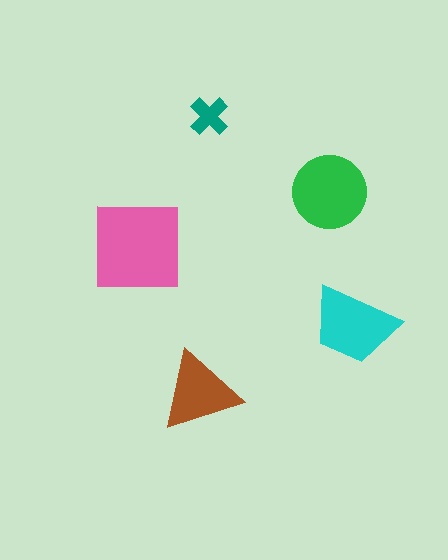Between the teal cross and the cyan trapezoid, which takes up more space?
The cyan trapezoid.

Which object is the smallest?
The teal cross.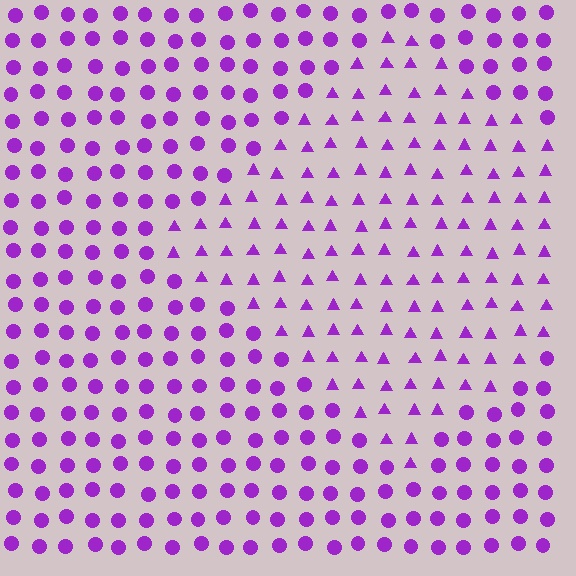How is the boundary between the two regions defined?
The boundary is defined by a change in element shape: triangles inside vs. circles outside. All elements share the same color and spacing.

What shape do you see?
I see a diamond.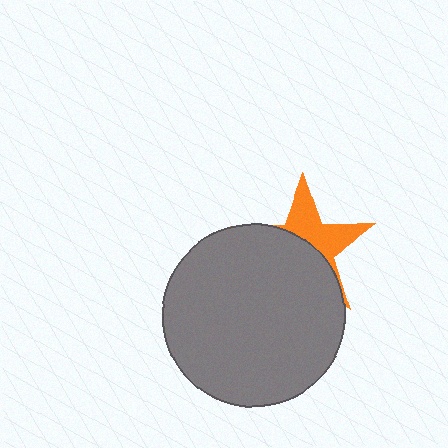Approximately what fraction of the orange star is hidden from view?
Roughly 59% of the orange star is hidden behind the gray circle.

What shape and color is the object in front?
The object in front is a gray circle.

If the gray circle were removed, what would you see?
You would see the complete orange star.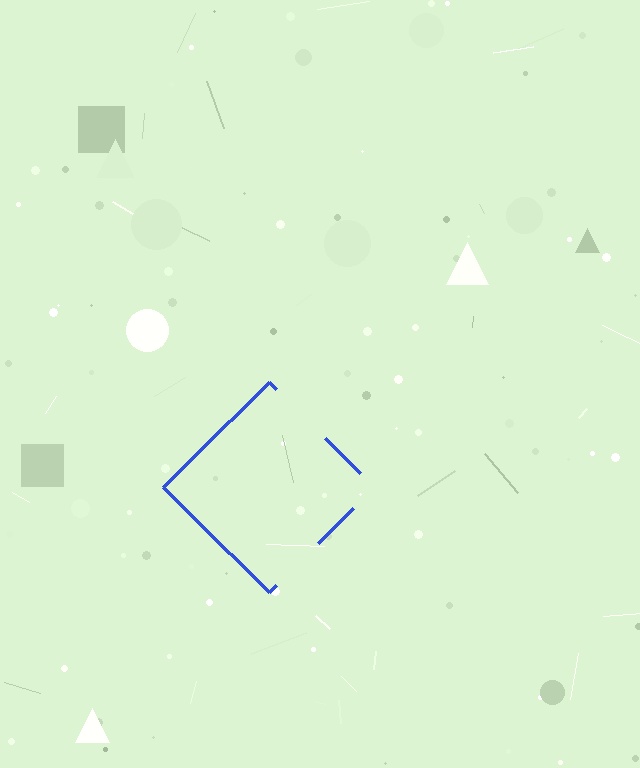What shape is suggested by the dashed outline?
The dashed outline suggests a diamond.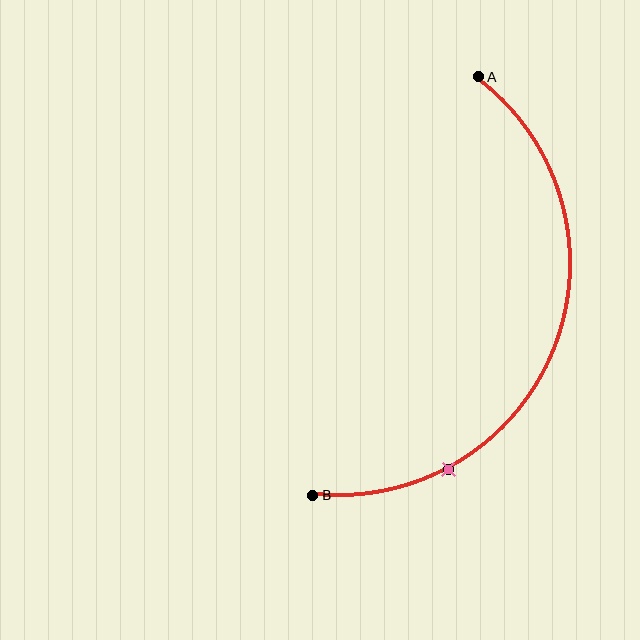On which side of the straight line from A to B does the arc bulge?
The arc bulges to the right of the straight line connecting A and B.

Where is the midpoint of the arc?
The arc midpoint is the point on the curve farthest from the straight line joining A and B. It sits to the right of that line.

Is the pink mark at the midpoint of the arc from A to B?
No. The pink mark lies on the arc but is closer to endpoint B. The arc midpoint would be at the point on the curve equidistant along the arc from both A and B.